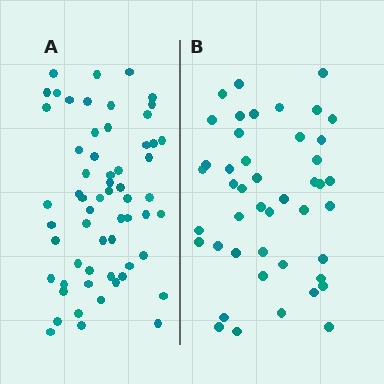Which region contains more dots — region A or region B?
Region A (the left region) has more dots.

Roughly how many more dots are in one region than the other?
Region A has approximately 15 more dots than region B.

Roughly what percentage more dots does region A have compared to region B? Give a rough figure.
About 35% more.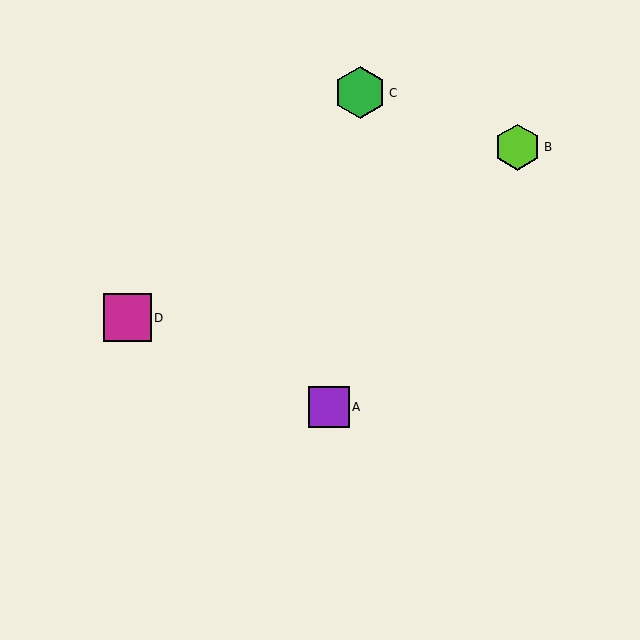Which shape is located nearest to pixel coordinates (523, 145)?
The lime hexagon (labeled B) at (517, 147) is nearest to that location.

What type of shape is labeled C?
Shape C is a green hexagon.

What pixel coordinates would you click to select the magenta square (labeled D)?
Click at (127, 318) to select the magenta square D.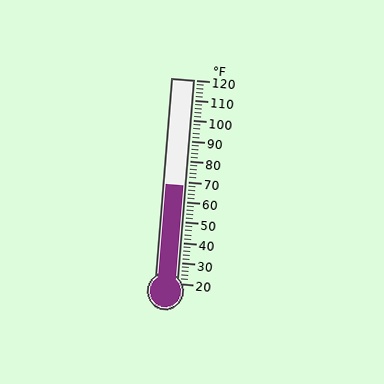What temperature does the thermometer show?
The thermometer shows approximately 68°F.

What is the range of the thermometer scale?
The thermometer scale ranges from 20°F to 120°F.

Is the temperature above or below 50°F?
The temperature is above 50°F.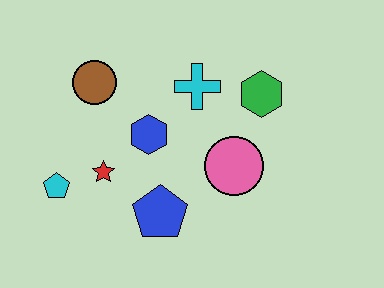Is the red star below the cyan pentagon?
No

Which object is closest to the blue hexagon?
The red star is closest to the blue hexagon.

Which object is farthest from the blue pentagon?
The green hexagon is farthest from the blue pentagon.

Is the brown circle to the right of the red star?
No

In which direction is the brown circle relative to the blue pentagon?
The brown circle is above the blue pentagon.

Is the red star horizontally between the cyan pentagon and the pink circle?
Yes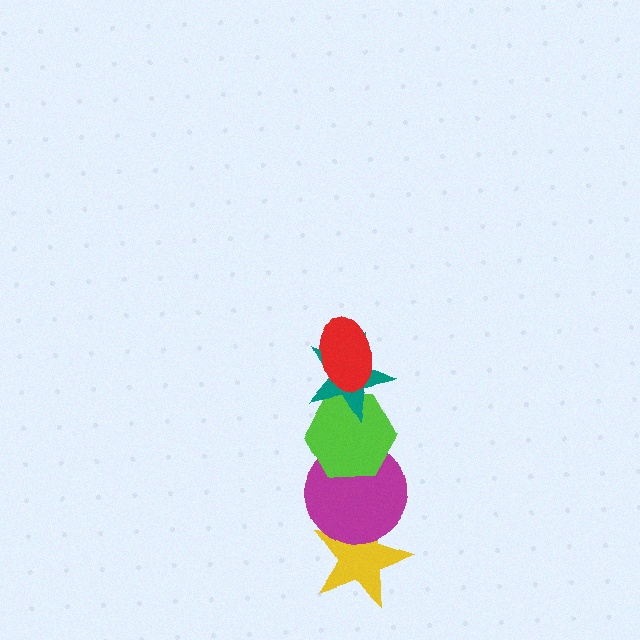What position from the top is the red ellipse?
The red ellipse is 1st from the top.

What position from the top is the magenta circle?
The magenta circle is 4th from the top.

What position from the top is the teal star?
The teal star is 2nd from the top.